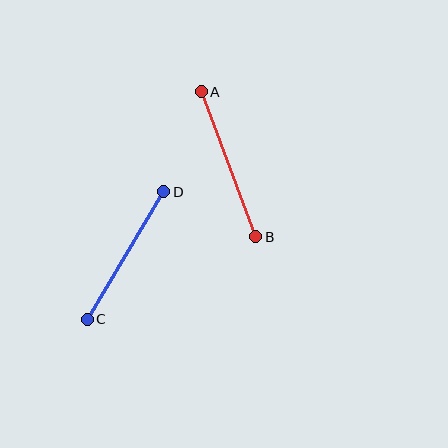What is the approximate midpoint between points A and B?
The midpoint is at approximately (229, 164) pixels.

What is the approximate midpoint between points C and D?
The midpoint is at approximately (126, 256) pixels.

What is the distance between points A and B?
The distance is approximately 155 pixels.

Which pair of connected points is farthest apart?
Points A and B are farthest apart.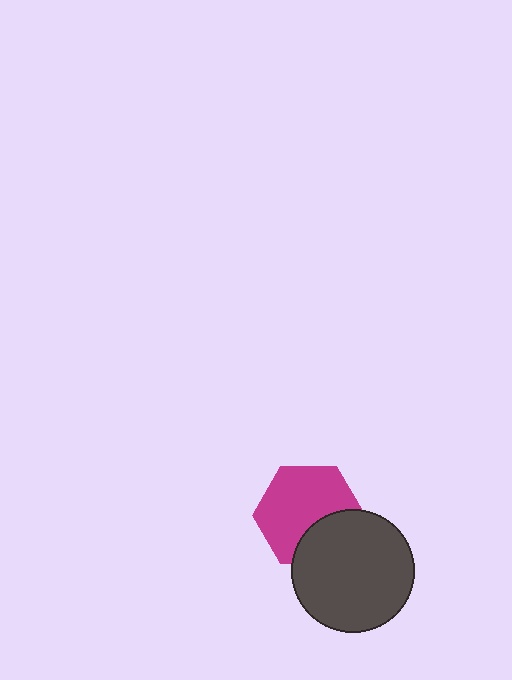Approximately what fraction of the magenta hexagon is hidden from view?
Roughly 30% of the magenta hexagon is hidden behind the dark gray circle.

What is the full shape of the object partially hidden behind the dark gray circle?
The partially hidden object is a magenta hexagon.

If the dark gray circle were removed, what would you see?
You would see the complete magenta hexagon.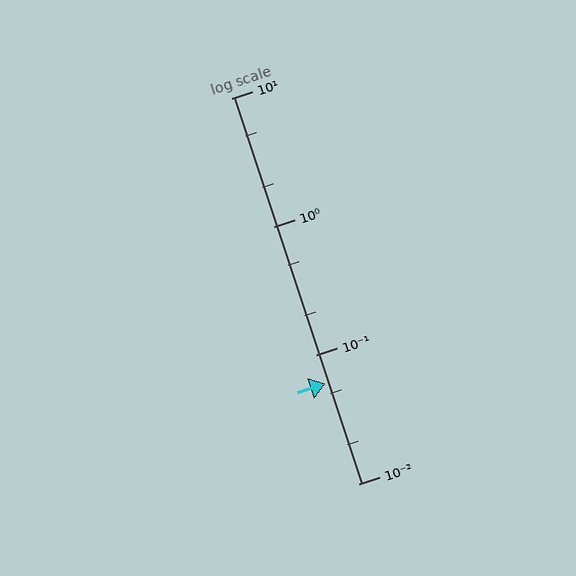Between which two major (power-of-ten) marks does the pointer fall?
The pointer is between 0.01 and 0.1.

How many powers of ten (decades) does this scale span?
The scale spans 3 decades, from 0.01 to 10.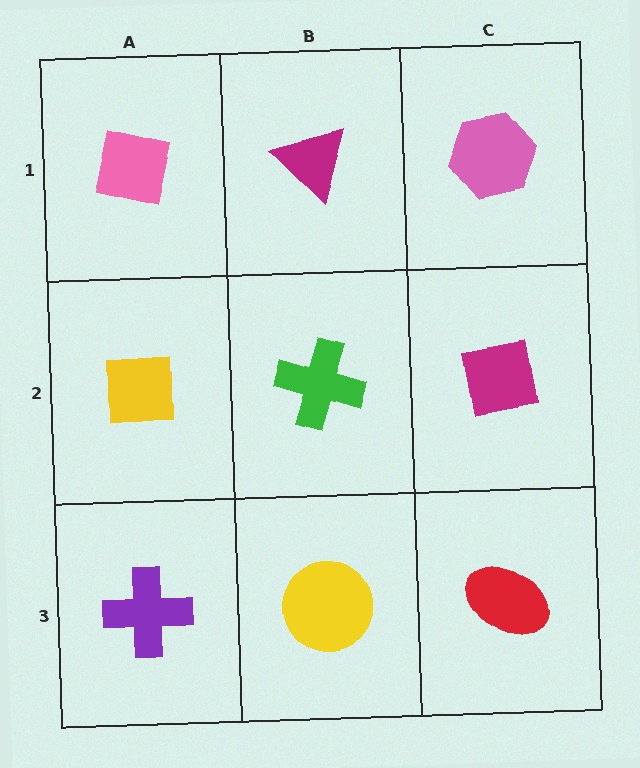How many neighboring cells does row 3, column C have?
2.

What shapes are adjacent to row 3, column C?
A magenta square (row 2, column C), a yellow circle (row 3, column B).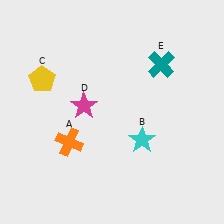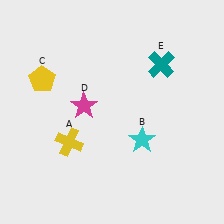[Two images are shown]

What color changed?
The cross (A) changed from orange in Image 1 to yellow in Image 2.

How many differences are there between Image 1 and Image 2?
There is 1 difference between the two images.